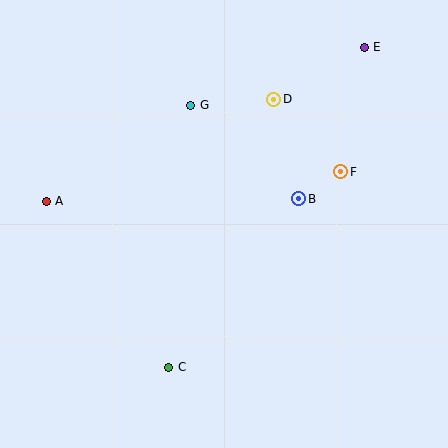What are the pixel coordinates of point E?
Point E is at (364, 47).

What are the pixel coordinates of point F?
Point F is at (341, 172).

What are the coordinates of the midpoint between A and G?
The midpoint between A and G is at (119, 153).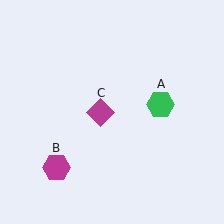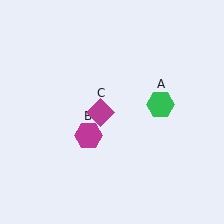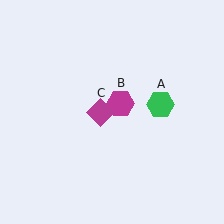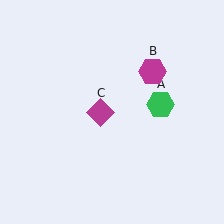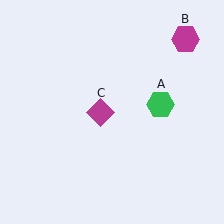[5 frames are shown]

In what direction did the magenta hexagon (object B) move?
The magenta hexagon (object B) moved up and to the right.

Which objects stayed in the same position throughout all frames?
Green hexagon (object A) and magenta diamond (object C) remained stationary.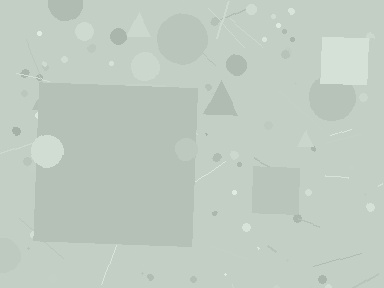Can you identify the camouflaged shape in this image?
The camouflaged shape is a square.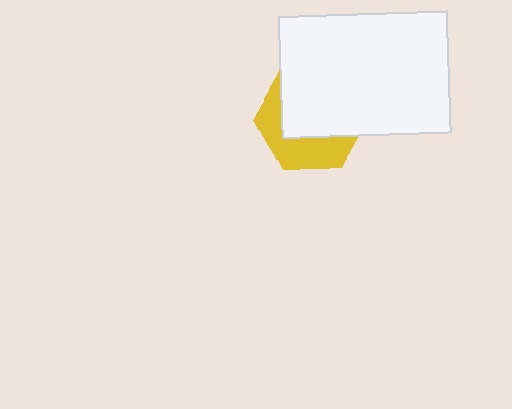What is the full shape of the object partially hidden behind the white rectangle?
The partially hidden object is a yellow hexagon.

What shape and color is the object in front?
The object in front is a white rectangle.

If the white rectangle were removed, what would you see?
You would see the complete yellow hexagon.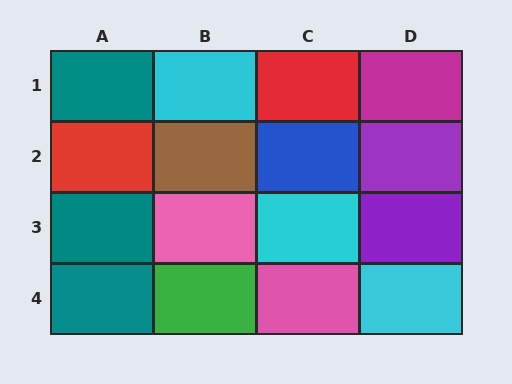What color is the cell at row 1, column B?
Cyan.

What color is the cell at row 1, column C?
Red.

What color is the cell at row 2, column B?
Brown.